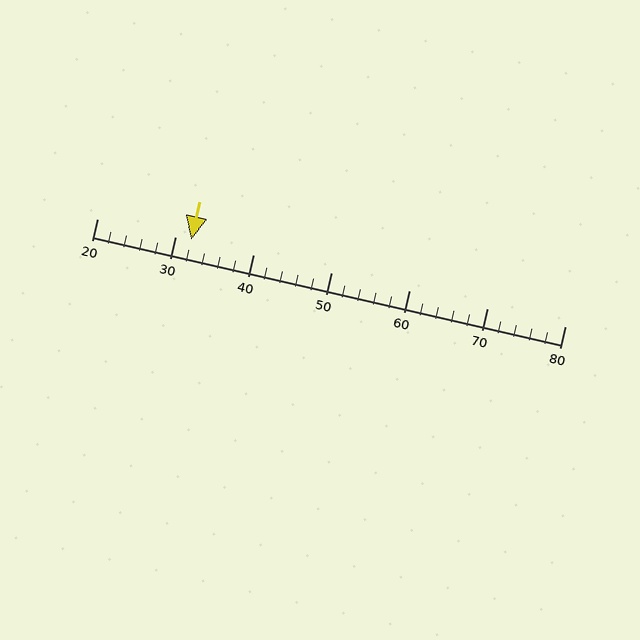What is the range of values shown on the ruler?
The ruler shows values from 20 to 80.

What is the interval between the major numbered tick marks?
The major tick marks are spaced 10 units apart.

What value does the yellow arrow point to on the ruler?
The yellow arrow points to approximately 32.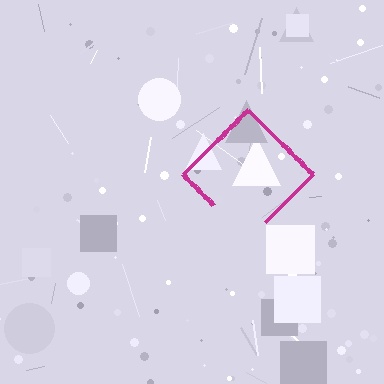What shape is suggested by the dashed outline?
The dashed outline suggests a diamond.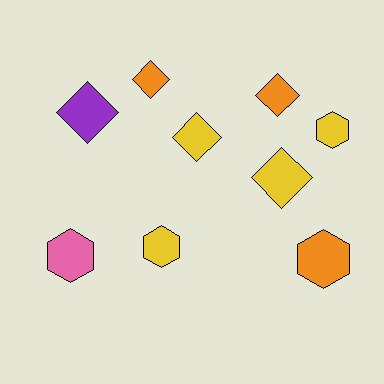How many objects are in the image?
There are 9 objects.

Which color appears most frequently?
Yellow, with 4 objects.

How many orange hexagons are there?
There is 1 orange hexagon.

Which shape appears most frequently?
Diamond, with 5 objects.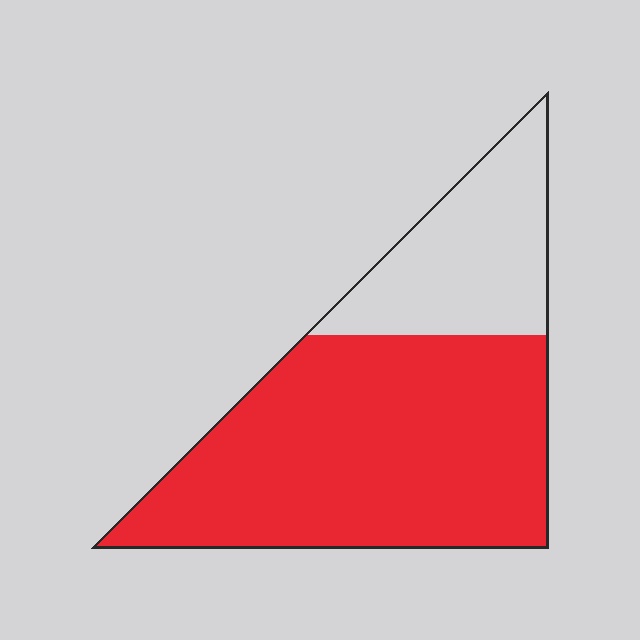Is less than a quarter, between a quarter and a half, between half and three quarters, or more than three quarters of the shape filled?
Between half and three quarters.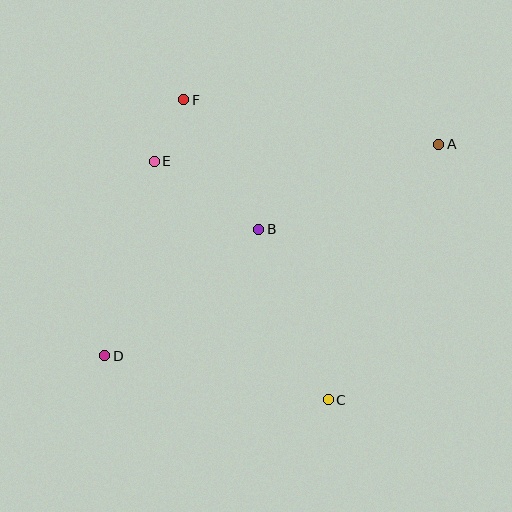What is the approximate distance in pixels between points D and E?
The distance between D and E is approximately 201 pixels.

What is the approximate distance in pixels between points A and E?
The distance between A and E is approximately 285 pixels.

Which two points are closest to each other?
Points E and F are closest to each other.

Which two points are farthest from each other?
Points A and D are farthest from each other.